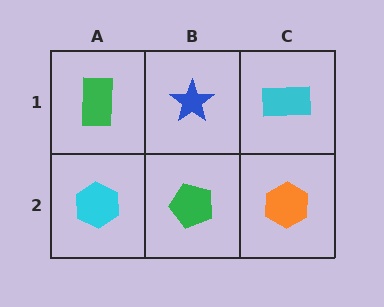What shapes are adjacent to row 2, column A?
A green rectangle (row 1, column A), a green pentagon (row 2, column B).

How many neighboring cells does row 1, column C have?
2.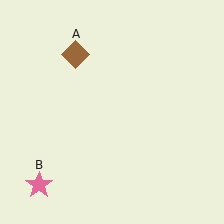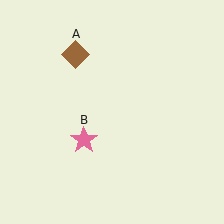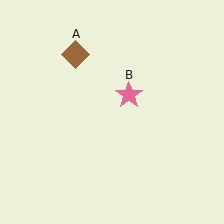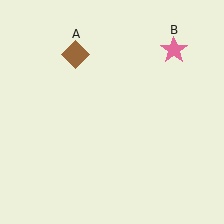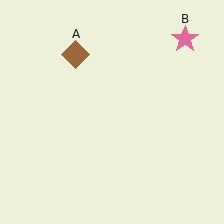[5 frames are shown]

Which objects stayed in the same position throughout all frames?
Brown diamond (object A) remained stationary.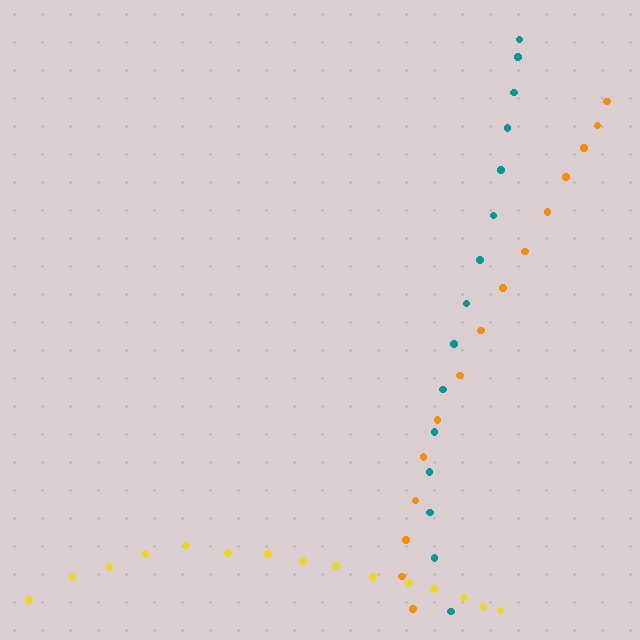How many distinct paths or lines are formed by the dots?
There are 3 distinct paths.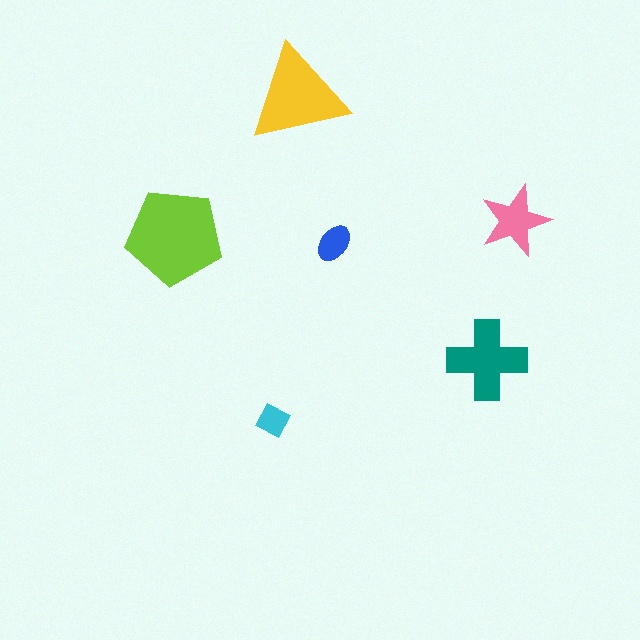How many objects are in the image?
There are 6 objects in the image.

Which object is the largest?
The lime pentagon.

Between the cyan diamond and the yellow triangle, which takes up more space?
The yellow triangle.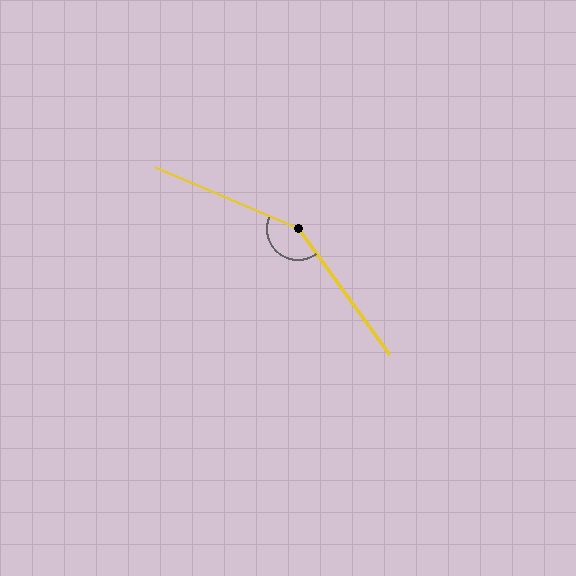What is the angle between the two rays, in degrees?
Approximately 149 degrees.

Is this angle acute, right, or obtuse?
It is obtuse.